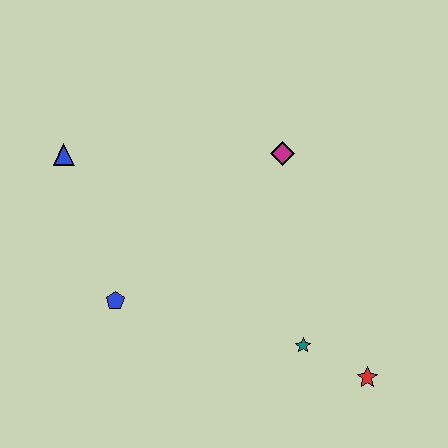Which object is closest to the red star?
The teal star is closest to the red star.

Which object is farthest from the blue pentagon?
The red star is farthest from the blue pentagon.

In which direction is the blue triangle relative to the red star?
The blue triangle is to the left of the red star.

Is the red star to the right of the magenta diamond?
Yes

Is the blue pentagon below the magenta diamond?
Yes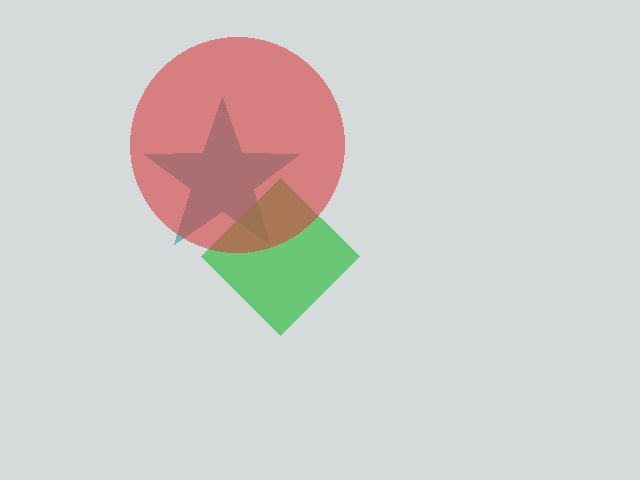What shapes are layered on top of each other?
The layered shapes are: a teal star, a green diamond, a red circle.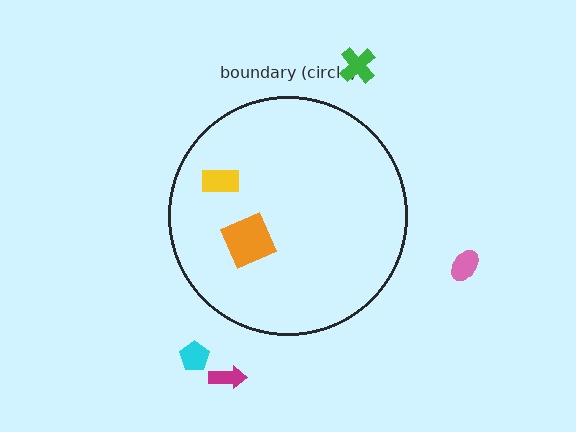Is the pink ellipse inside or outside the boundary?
Outside.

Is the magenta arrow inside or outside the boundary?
Outside.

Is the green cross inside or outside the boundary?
Outside.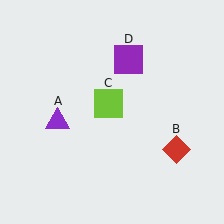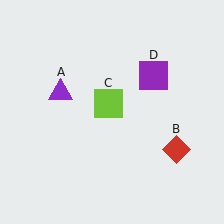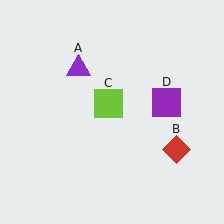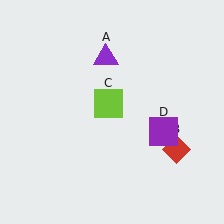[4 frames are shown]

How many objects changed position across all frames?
2 objects changed position: purple triangle (object A), purple square (object D).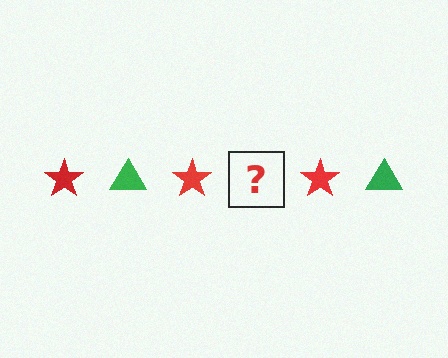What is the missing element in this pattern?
The missing element is a green triangle.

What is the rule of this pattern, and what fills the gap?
The rule is that the pattern alternates between red star and green triangle. The gap should be filled with a green triangle.